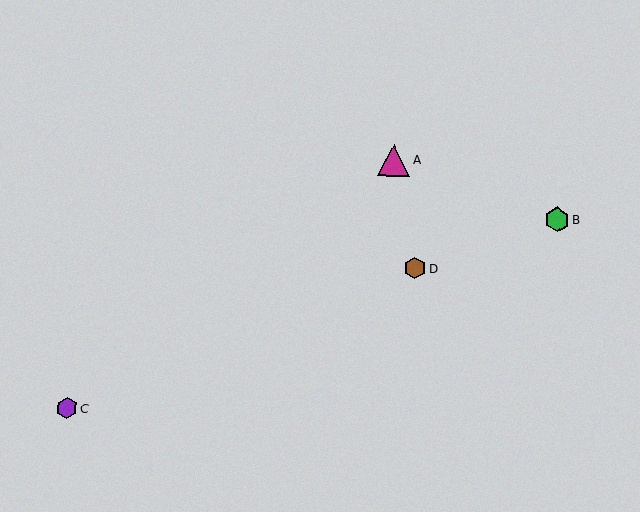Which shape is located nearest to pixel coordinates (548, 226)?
The green hexagon (labeled B) at (557, 220) is nearest to that location.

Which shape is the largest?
The magenta triangle (labeled A) is the largest.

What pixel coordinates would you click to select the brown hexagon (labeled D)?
Click at (415, 268) to select the brown hexagon D.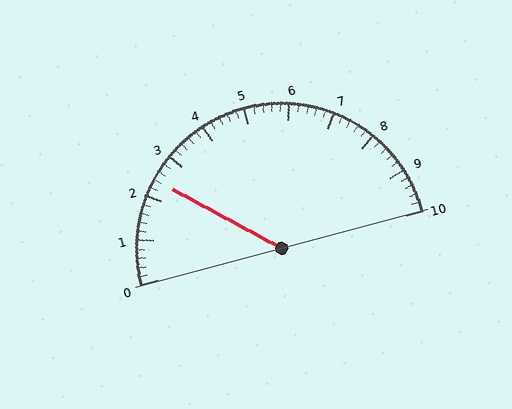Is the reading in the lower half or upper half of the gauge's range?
The reading is in the lower half of the range (0 to 10).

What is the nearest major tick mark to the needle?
The nearest major tick mark is 2.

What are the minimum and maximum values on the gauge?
The gauge ranges from 0 to 10.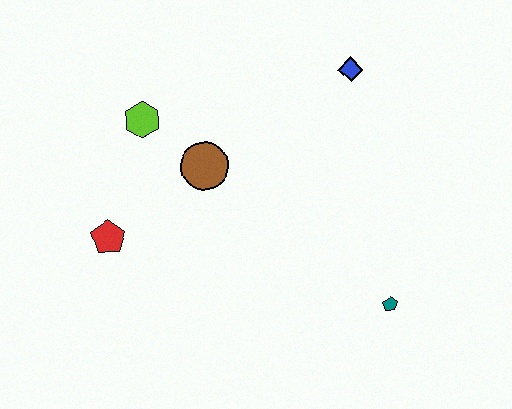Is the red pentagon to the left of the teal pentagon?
Yes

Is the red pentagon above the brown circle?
No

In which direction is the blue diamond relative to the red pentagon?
The blue diamond is to the right of the red pentagon.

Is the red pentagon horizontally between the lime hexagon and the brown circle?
No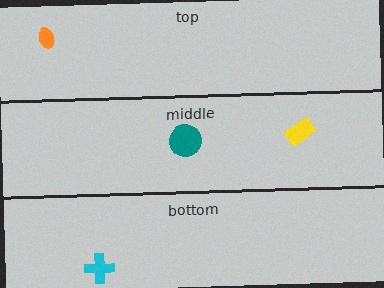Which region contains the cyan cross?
The bottom region.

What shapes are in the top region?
The orange ellipse.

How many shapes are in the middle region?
2.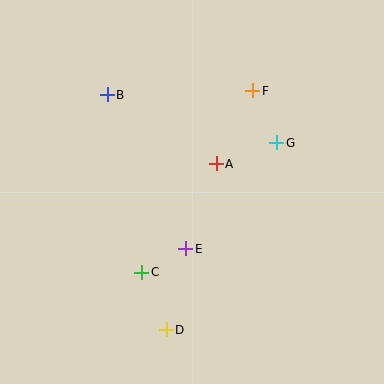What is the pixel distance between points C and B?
The distance between C and B is 181 pixels.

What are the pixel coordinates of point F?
Point F is at (253, 91).